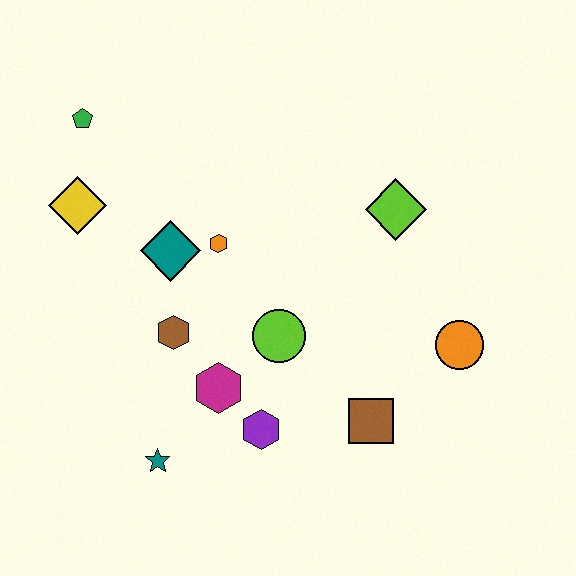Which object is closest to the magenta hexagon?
The purple hexagon is closest to the magenta hexagon.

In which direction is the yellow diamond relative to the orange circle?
The yellow diamond is to the left of the orange circle.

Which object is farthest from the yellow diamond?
The orange circle is farthest from the yellow diamond.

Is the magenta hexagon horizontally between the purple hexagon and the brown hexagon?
Yes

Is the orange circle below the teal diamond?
Yes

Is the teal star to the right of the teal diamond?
No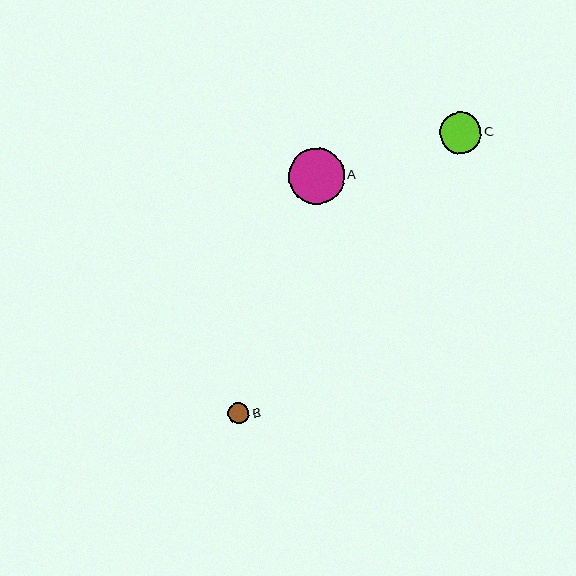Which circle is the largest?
Circle A is the largest with a size of approximately 56 pixels.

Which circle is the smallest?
Circle B is the smallest with a size of approximately 21 pixels.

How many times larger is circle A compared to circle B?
Circle A is approximately 2.6 times the size of circle B.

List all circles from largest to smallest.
From largest to smallest: A, C, B.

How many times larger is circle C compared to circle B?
Circle C is approximately 2.0 times the size of circle B.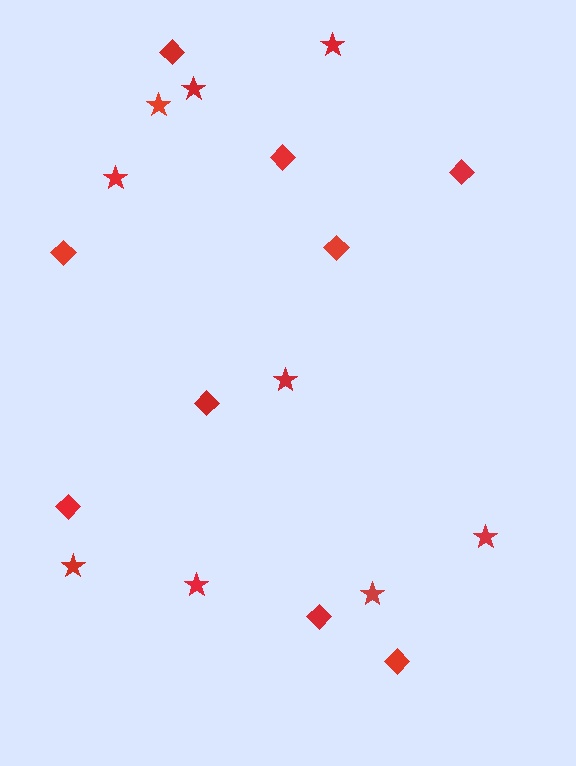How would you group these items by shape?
There are 2 groups: one group of stars (9) and one group of diamonds (9).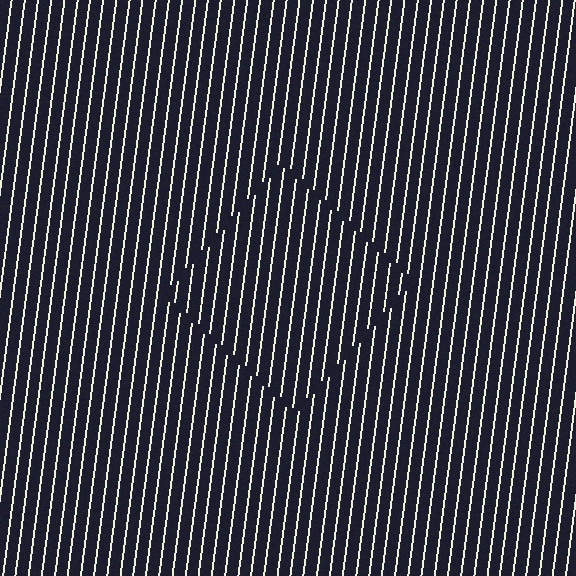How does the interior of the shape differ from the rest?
The interior of the shape contains the same grating, shifted by half a period — the contour is defined by the phase discontinuity where line-ends from the inner and outer gratings abut.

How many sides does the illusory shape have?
4 sides — the line-ends trace a square.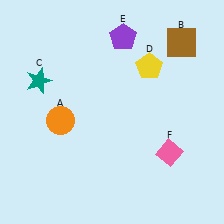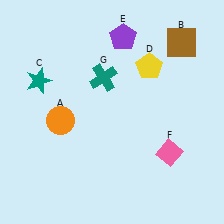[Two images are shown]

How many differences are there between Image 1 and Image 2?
There is 1 difference between the two images.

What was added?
A teal cross (G) was added in Image 2.